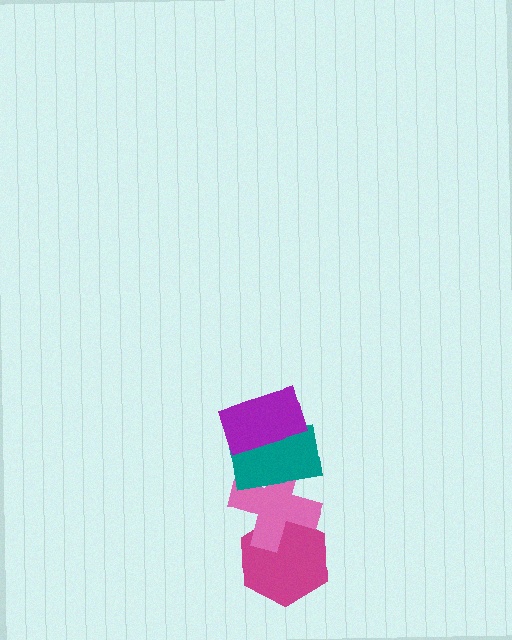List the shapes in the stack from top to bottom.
From top to bottom: the purple rectangle, the teal rectangle, the pink cross, the magenta hexagon.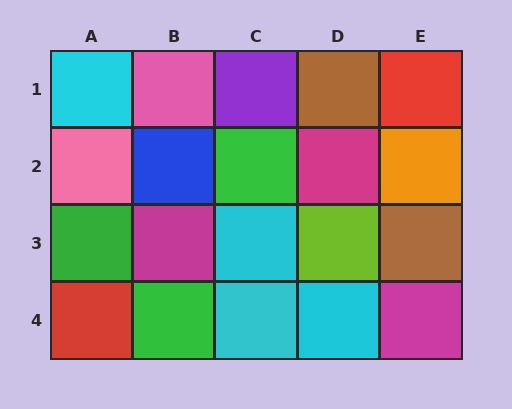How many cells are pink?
2 cells are pink.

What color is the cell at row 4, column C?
Cyan.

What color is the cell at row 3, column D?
Lime.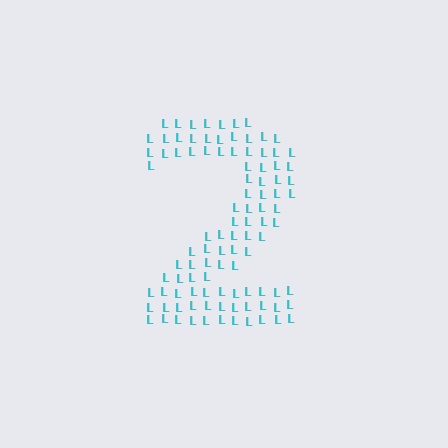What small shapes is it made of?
It is made of small letter L's.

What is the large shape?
The large shape is the digit 2.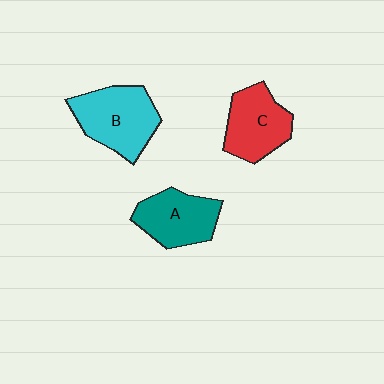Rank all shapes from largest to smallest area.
From largest to smallest: B (cyan), C (red), A (teal).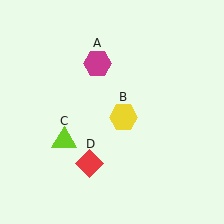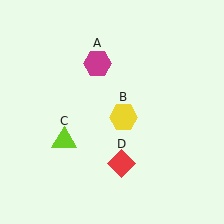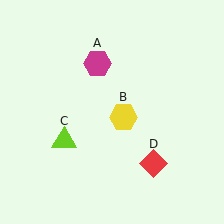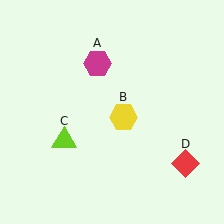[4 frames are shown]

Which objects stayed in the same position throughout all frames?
Magenta hexagon (object A) and yellow hexagon (object B) and lime triangle (object C) remained stationary.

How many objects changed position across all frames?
1 object changed position: red diamond (object D).